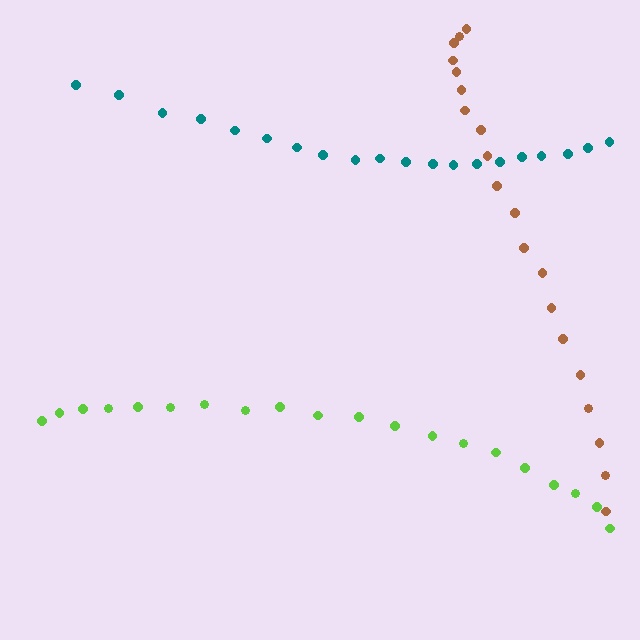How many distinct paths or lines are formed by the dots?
There are 3 distinct paths.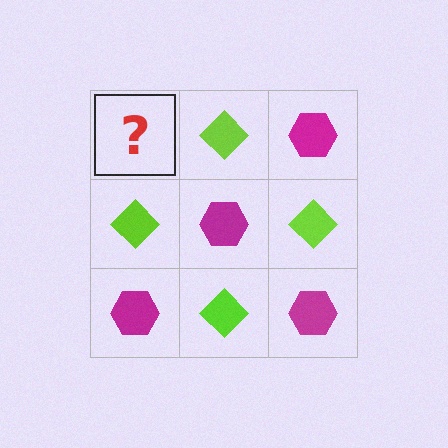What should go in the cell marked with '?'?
The missing cell should contain a magenta hexagon.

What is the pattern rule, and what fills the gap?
The rule is that it alternates magenta hexagon and lime diamond in a checkerboard pattern. The gap should be filled with a magenta hexagon.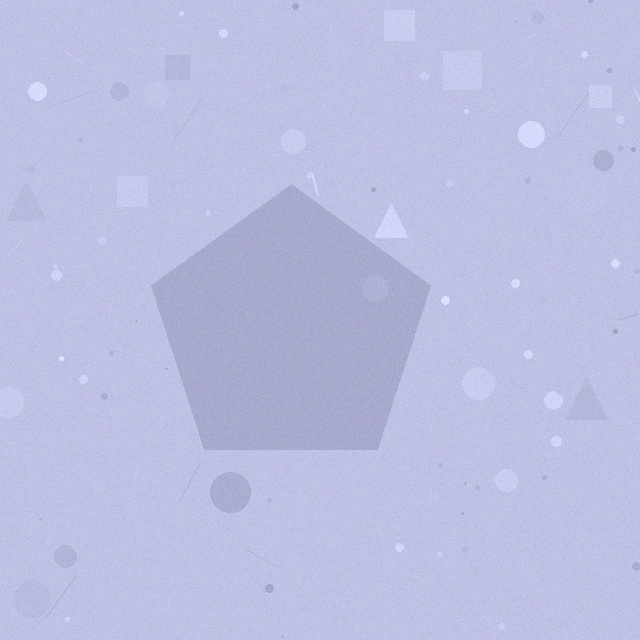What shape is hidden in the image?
A pentagon is hidden in the image.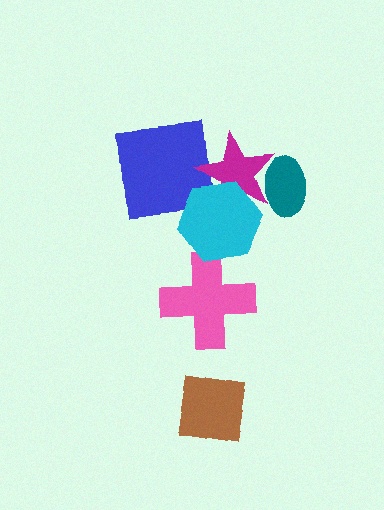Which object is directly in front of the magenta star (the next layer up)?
The teal ellipse is directly in front of the magenta star.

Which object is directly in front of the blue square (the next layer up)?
The magenta star is directly in front of the blue square.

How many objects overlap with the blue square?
2 objects overlap with the blue square.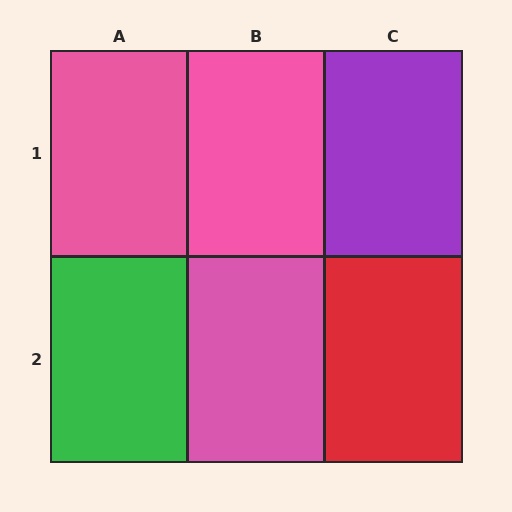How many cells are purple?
1 cell is purple.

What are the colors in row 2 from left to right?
Green, pink, red.